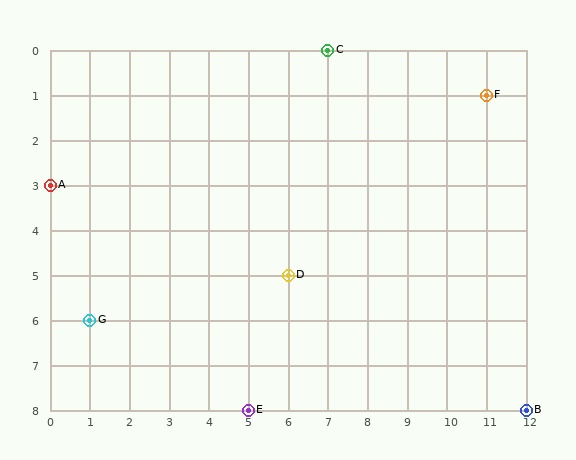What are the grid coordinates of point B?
Point B is at grid coordinates (12, 8).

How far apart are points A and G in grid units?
Points A and G are 1 column and 3 rows apart (about 3.2 grid units diagonally).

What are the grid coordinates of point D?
Point D is at grid coordinates (6, 5).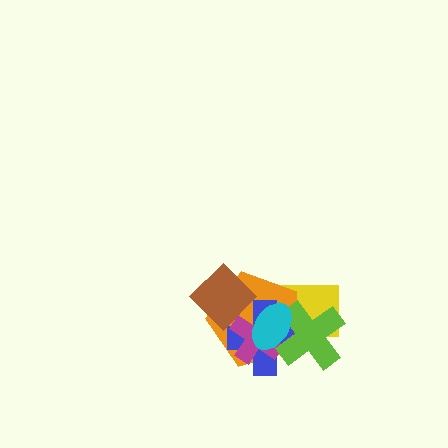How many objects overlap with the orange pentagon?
6 objects overlap with the orange pentagon.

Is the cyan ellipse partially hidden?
No, no other shape covers it.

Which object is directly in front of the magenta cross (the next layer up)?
The lime cross is directly in front of the magenta cross.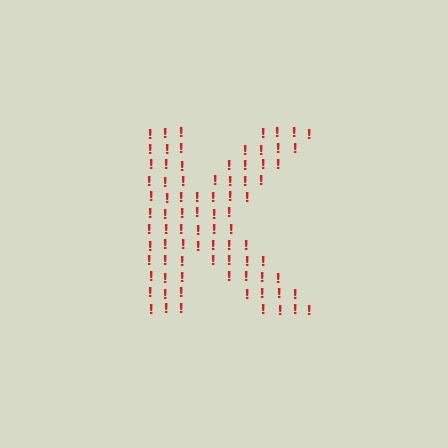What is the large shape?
The large shape is the letter K.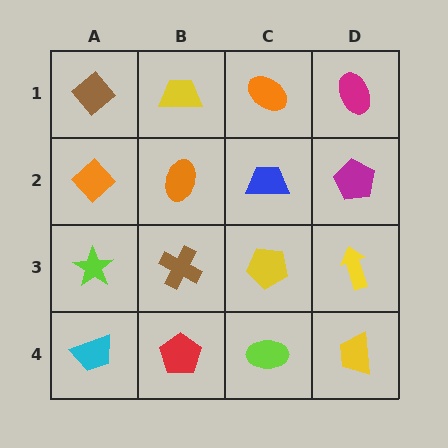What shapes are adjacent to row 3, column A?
An orange diamond (row 2, column A), a cyan trapezoid (row 4, column A), a brown cross (row 3, column B).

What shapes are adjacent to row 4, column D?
A yellow arrow (row 3, column D), a lime ellipse (row 4, column C).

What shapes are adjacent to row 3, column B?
An orange ellipse (row 2, column B), a red pentagon (row 4, column B), a lime star (row 3, column A), a yellow pentagon (row 3, column C).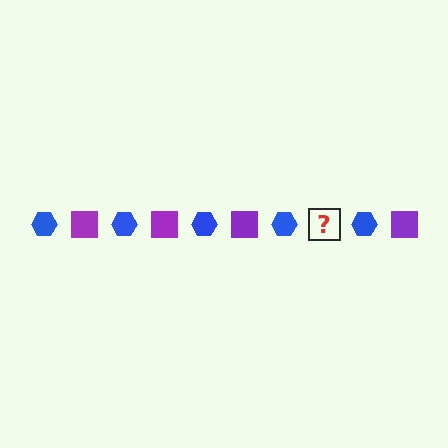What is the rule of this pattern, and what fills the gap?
The rule is that the pattern alternates between blue hexagon and purple square. The gap should be filled with a purple square.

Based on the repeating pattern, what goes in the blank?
The blank should be a purple square.